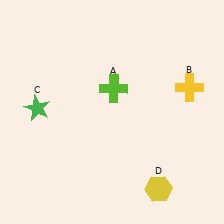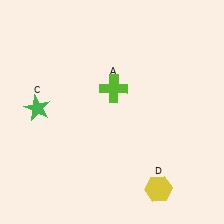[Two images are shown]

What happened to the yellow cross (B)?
The yellow cross (B) was removed in Image 2. It was in the top-right area of Image 1.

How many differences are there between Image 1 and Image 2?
There is 1 difference between the two images.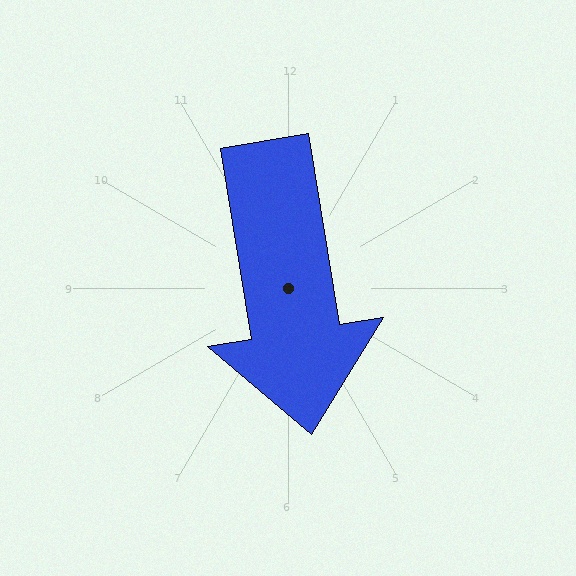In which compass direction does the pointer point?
South.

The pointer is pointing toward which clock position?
Roughly 6 o'clock.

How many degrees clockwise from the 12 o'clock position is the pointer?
Approximately 171 degrees.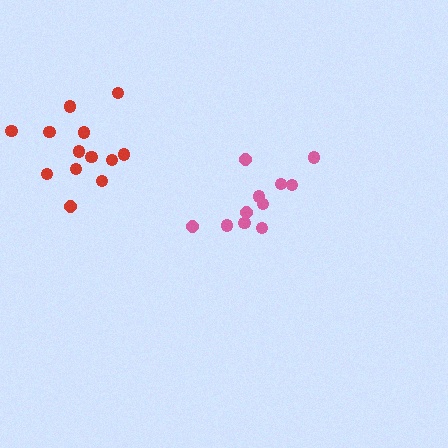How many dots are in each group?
Group 1: 11 dots, Group 2: 13 dots (24 total).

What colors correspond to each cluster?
The clusters are colored: pink, red.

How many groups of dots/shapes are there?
There are 2 groups.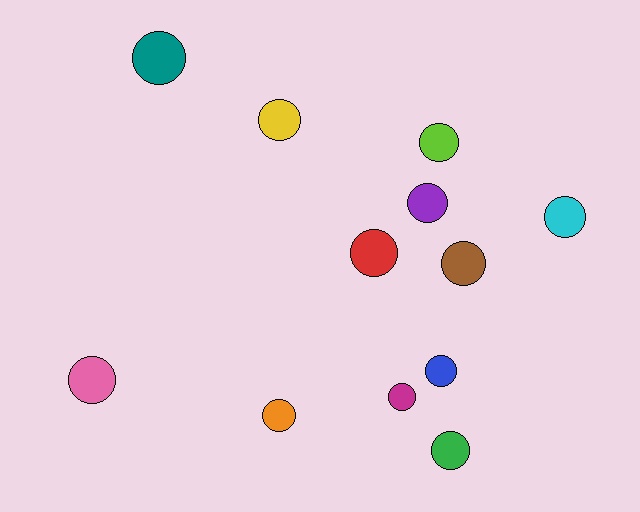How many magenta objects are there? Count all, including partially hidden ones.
There is 1 magenta object.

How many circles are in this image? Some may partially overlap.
There are 12 circles.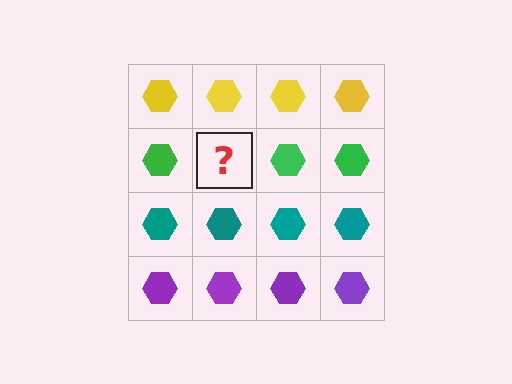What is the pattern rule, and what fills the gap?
The rule is that each row has a consistent color. The gap should be filled with a green hexagon.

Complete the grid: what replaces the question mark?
The question mark should be replaced with a green hexagon.